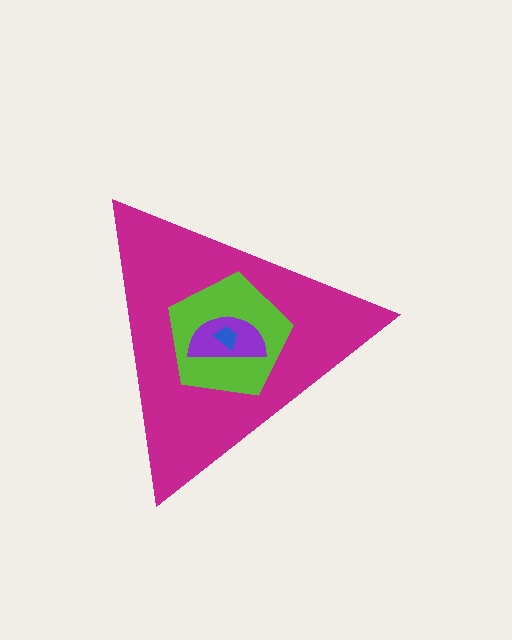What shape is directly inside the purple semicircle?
The blue trapezoid.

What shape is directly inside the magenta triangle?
The lime pentagon.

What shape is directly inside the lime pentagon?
The purple semicircle.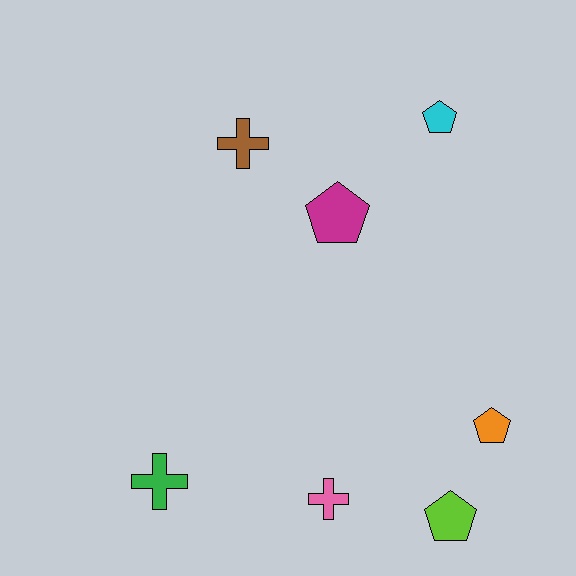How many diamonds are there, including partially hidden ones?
There are no diamonds.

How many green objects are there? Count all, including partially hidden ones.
There is 1 green object.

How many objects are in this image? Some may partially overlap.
There are 7 objects.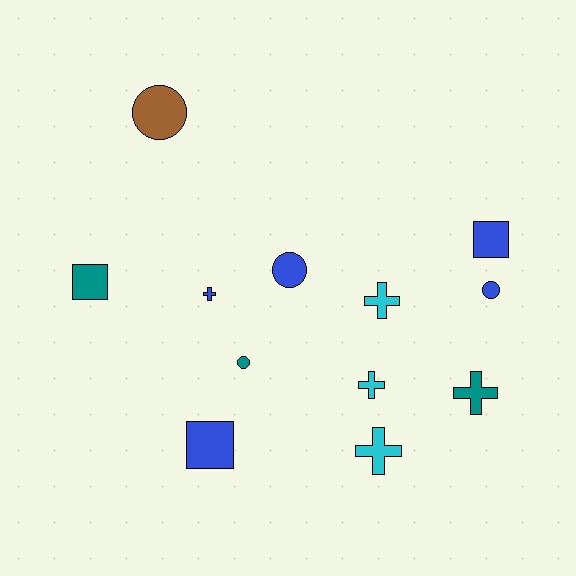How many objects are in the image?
There are 12 objects.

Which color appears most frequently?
Blue, with 5 objects.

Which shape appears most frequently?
Cross, with 5 objects.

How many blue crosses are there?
There is 1 blue cross.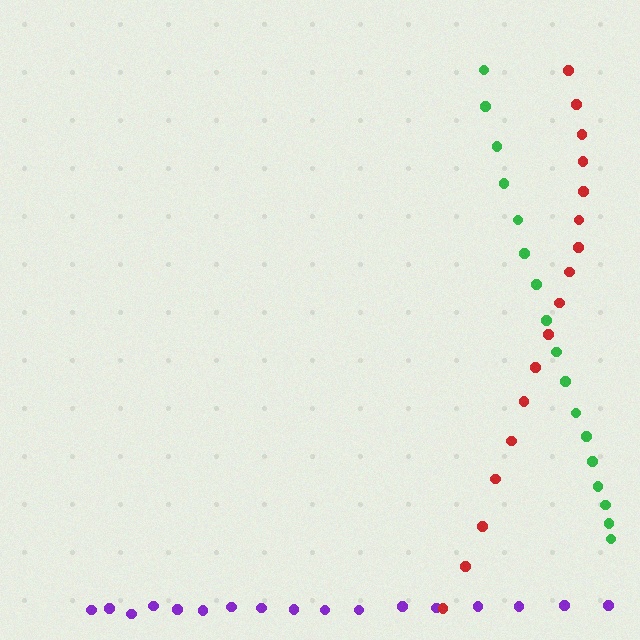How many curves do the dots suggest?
There are 3 distinct paths.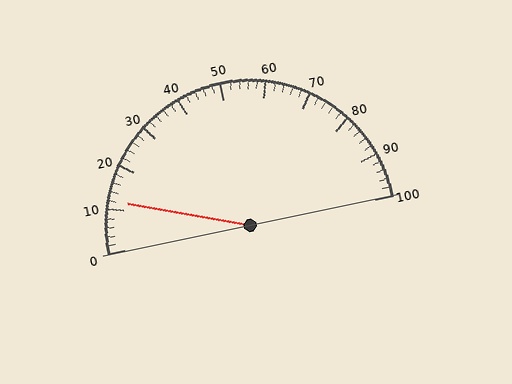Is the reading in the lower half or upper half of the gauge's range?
The reading is in the lower half of the range (0 to 100).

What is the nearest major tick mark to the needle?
The nearest major tick mark is 10.